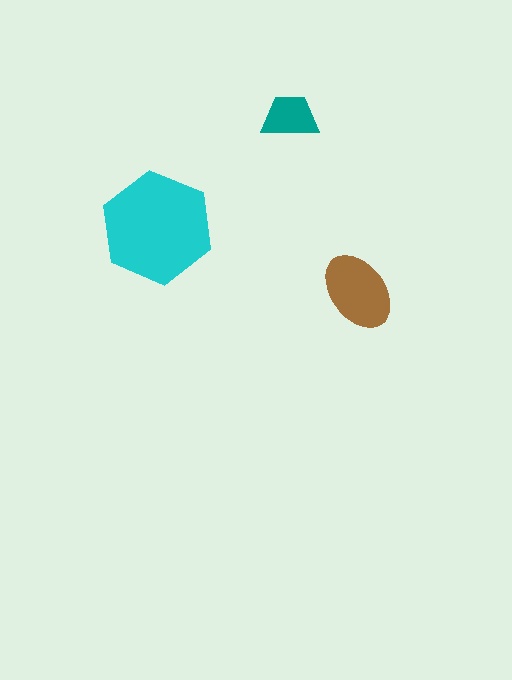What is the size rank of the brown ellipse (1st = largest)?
2nd.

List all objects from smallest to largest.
The teal trapezoid, the brown ellipse, the cyan hexagon.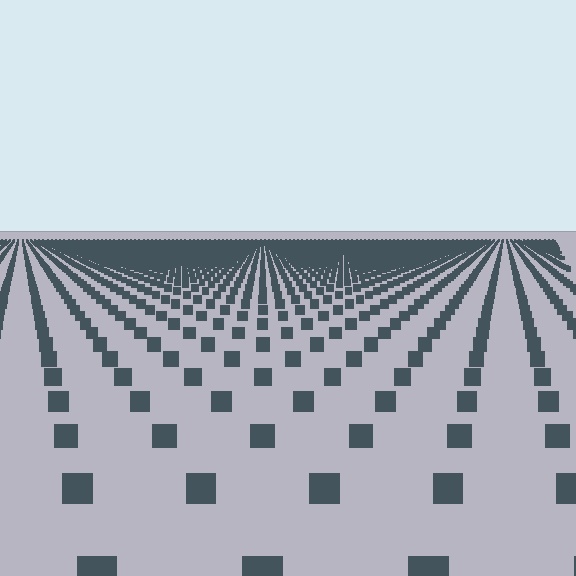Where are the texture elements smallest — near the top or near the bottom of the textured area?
Near the top.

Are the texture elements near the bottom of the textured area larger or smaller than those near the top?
Larger. Near the bottom, elements are closer to the viewer and appear at a bigger on-screen size.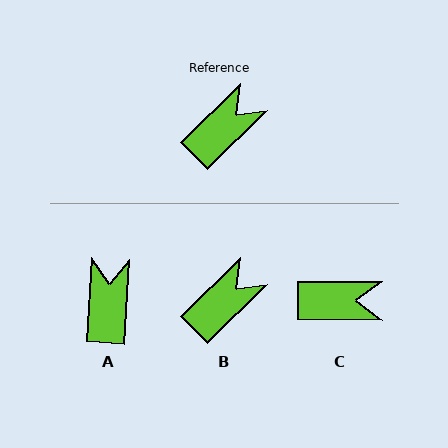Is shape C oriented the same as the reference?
No, it is off by about 45 degrees.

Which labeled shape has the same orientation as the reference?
B.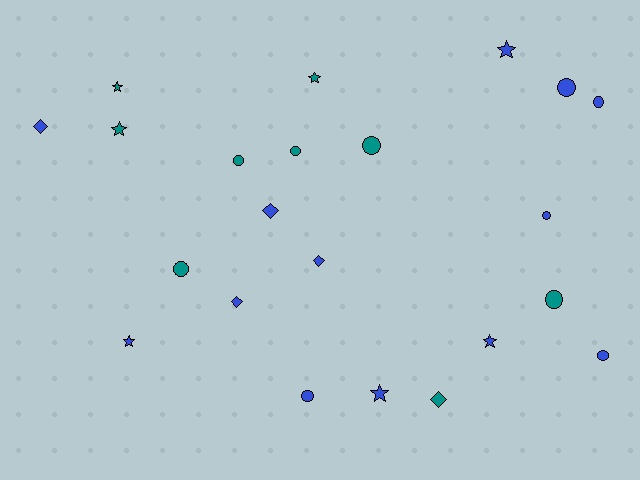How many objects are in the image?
There are 22 objects.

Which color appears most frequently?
Blue, with 13 objects.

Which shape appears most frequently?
Circle, with 10 objects.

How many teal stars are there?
There are 3 teal stars.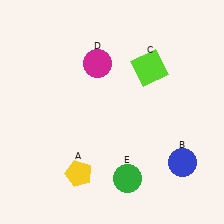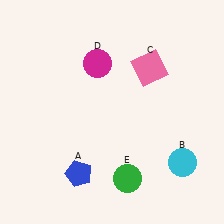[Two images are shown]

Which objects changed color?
A changed from yellow to blue. B changed from blue to cyan. C changed from lime to pink.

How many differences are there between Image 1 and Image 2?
There are 3 differences between the two images.